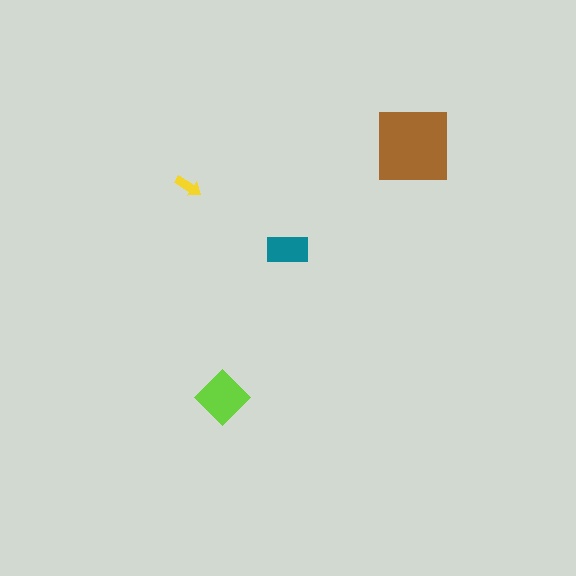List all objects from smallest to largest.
The yellow arrow, the teal rectangle, the lime diamond, the brown square.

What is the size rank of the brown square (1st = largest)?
1st.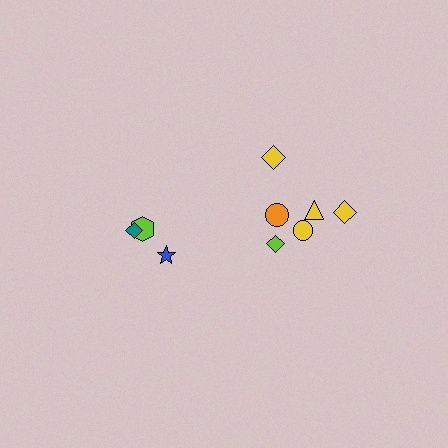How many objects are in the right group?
There are 6 objects.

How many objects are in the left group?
There are 3 objects.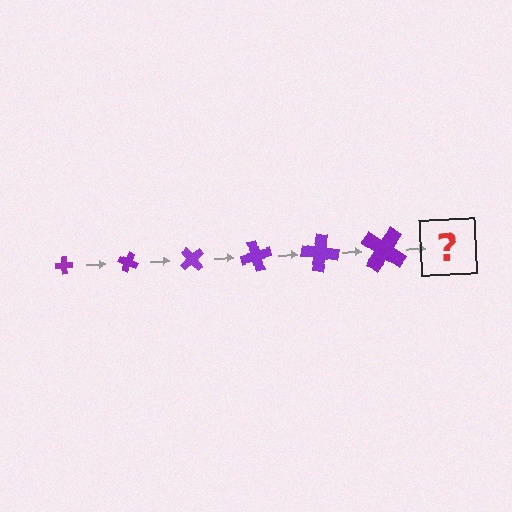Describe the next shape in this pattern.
It should be a cross, larger than the previous one and rotated 150 degrees from the start.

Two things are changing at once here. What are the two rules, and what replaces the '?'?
The two rules are that the cross grows larger each step and it rotates 25 degrees each step. The '?' should be a cross, larger than the previous one and rotated 150 degrees from the start.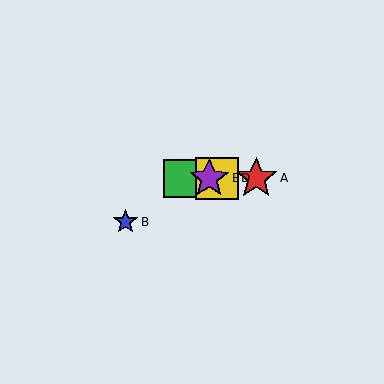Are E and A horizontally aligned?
Yes, both are at y≈178.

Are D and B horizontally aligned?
No, D is at y≈178 and B is at y≈222.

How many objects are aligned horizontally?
4 objects (A, C, D, E) are aligned horizontally.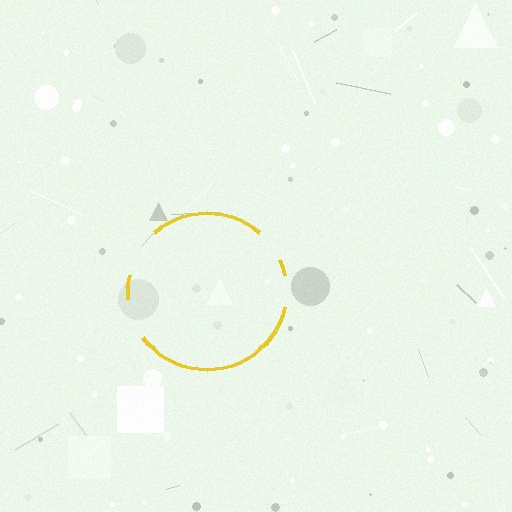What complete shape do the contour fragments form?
The contour fragments form a circle.